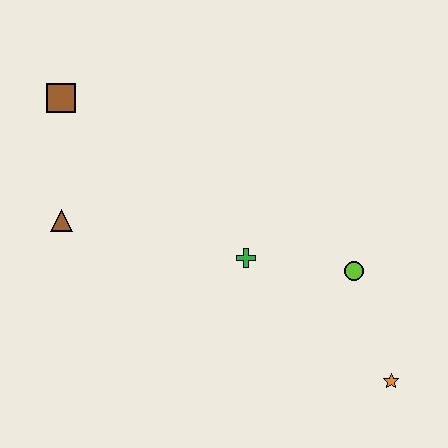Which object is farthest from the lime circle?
The brown square is farthest from the lime circle.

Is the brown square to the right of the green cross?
No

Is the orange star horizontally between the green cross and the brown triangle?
No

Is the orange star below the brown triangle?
Yes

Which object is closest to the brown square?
The brown triangle is closest to the brown square.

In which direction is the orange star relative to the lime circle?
The orange star is below the lime circle.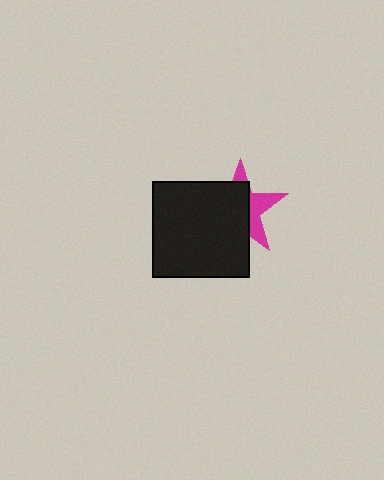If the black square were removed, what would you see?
You would see the complete magenta star.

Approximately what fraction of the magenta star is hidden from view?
Roughly 62% of the magenta star is hidden behind the black square.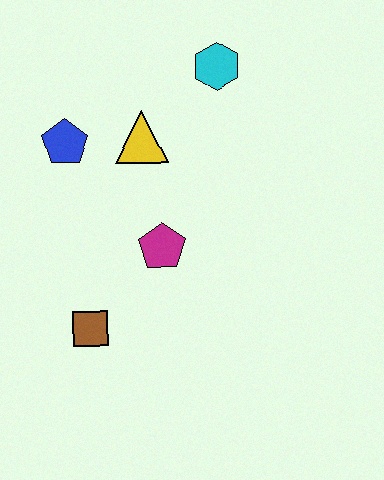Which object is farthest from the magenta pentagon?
The cyan hexagon is farthest from the magenta pentagon.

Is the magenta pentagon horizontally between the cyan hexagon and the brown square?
Yes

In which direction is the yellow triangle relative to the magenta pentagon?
The yellow triangle is above the magenta pentagon.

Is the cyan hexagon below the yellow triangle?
No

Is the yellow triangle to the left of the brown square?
No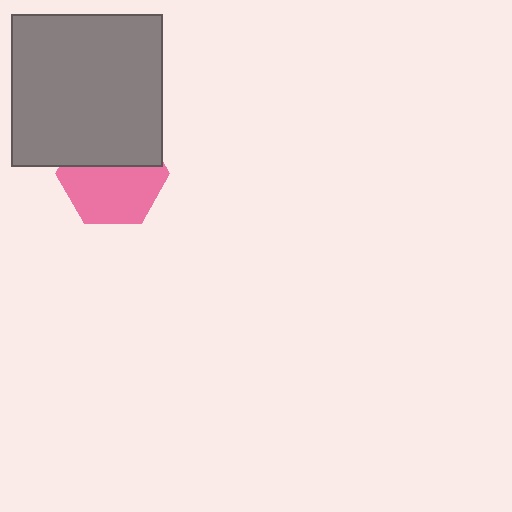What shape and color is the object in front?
The object in front is a gray square.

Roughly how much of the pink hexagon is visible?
About half of it is visible (roughly 58%).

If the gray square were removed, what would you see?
You would see the complete pink hexagon.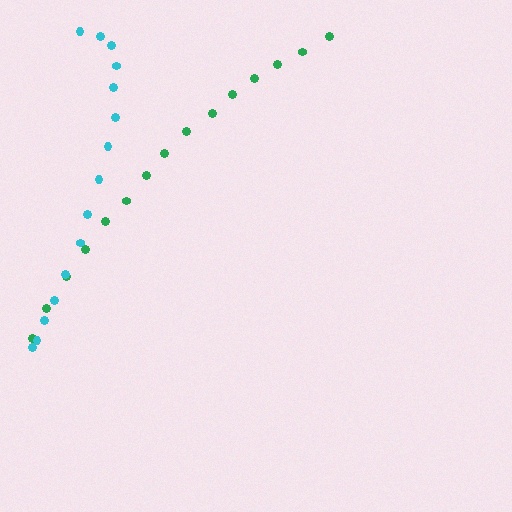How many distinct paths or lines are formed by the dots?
There are 2 distinct paths.